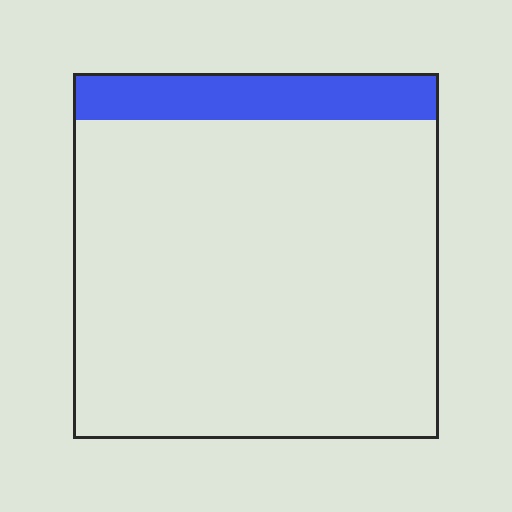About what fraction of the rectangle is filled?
About one eighth (1/8).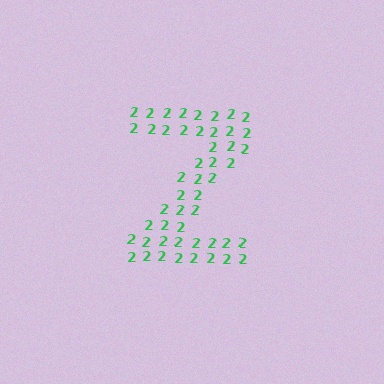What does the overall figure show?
The overall figure shows the letter Z.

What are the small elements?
The small elements are digit 2's.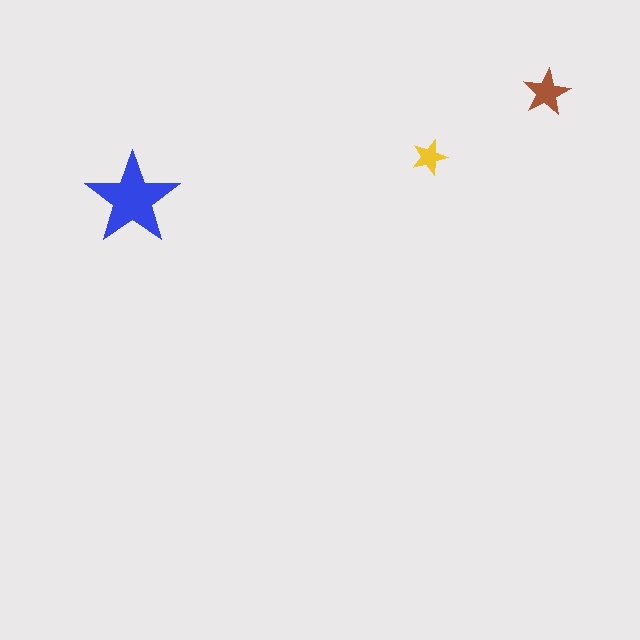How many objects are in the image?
There are 3 objects in the image.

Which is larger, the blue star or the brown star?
The blue one.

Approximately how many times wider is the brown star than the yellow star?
About 1.5 times wider.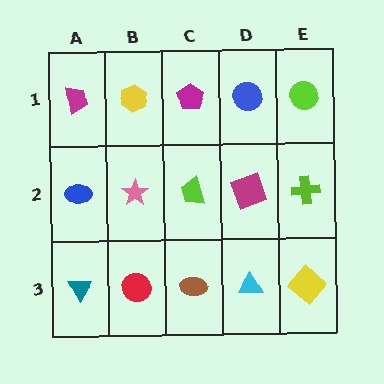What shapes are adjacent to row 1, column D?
A magenta square (row 2, column D), a magenta pentagon (row 1, column C), a lime circle (row 1, column E).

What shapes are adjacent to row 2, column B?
A yellow hexagon (row 1, column B), a red circle (row 3, column B), a blue ellipse (row 2, column A), a lime trapezoid (row 2, column C).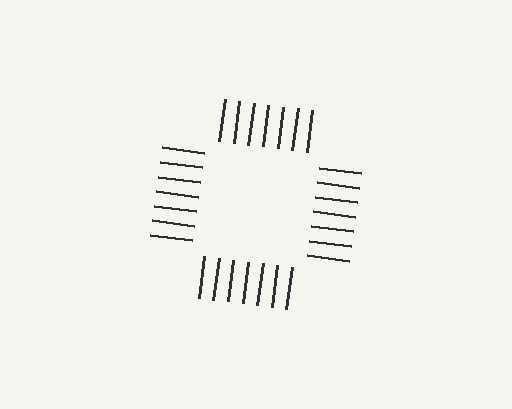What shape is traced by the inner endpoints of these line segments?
An illusory square — the line segments terminate on its edges but no continuous stroke is drawn.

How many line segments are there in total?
28 — 7 along each of the 4 edges.